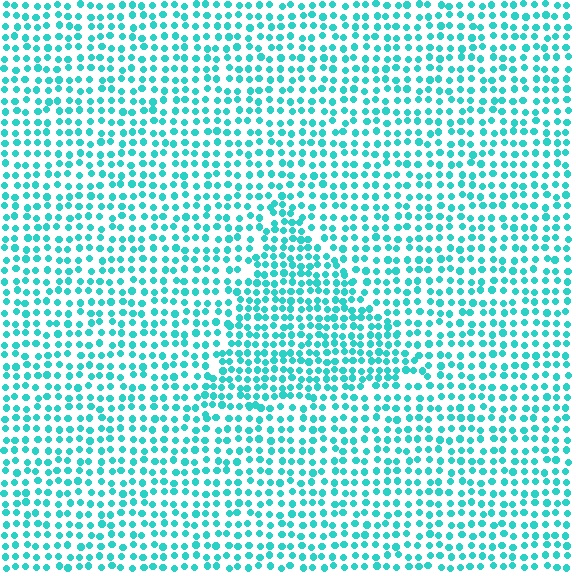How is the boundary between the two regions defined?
The boundary is defined by a change in element density (approximately 1.5x ratio). All elements are the same color, size, and shape.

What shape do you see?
I see a triangle.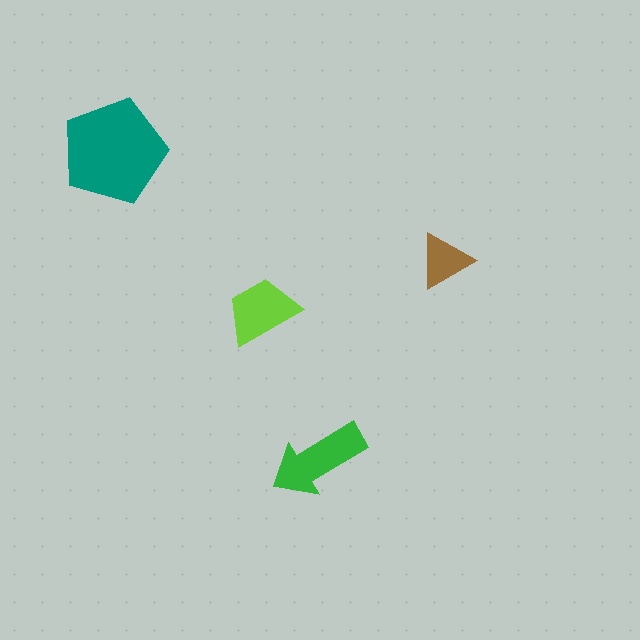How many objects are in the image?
There are 4 objects in the image.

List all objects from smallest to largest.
The brown triangle, the lime trapezoid, the green arrow, the teal pentagon.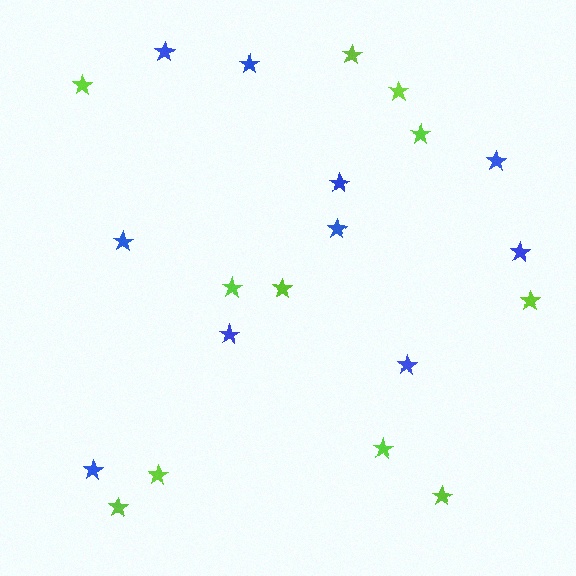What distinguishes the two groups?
There are 2 groups: one group of blue stars (10) and one group of lime stars (11).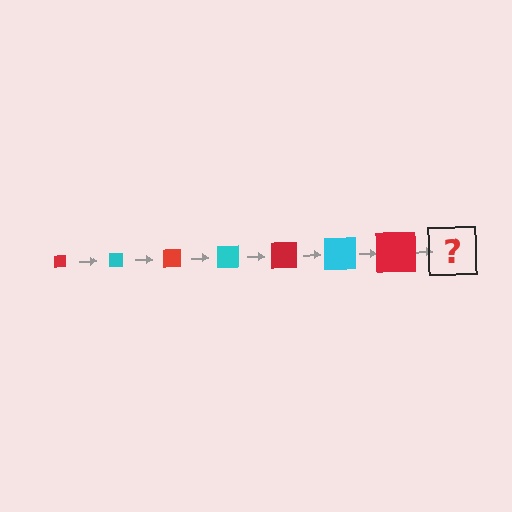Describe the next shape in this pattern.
It should be a cyan square, larger than the previous one.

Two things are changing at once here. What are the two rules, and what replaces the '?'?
The two rules are that the square grows larger each step and the color cycles through red and cyan. The '?' should be a cyan square, larger than the previous one.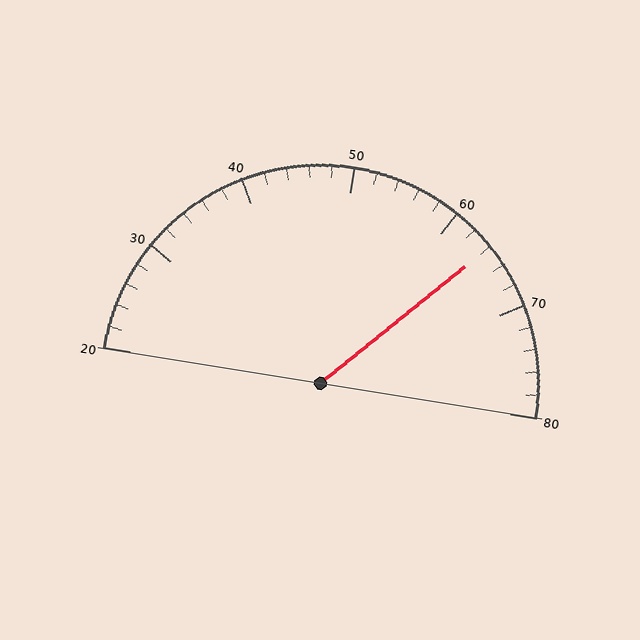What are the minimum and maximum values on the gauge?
The gauge ranges from 20 to 80.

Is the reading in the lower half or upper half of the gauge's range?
The reading is in the upper half of the range (20 to 80).